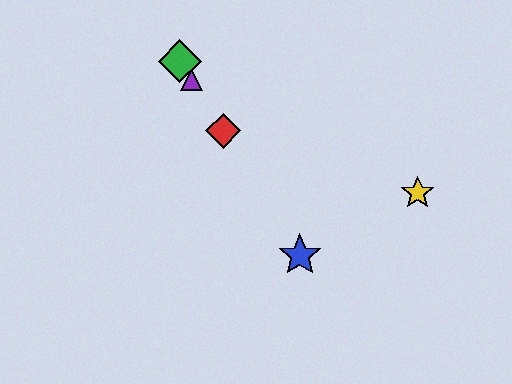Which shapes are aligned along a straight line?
The red diamond, the blue star, the green diamond, the purple triangle are aligned along a straight line.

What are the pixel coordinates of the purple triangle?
The purple triangle is at (191, 80).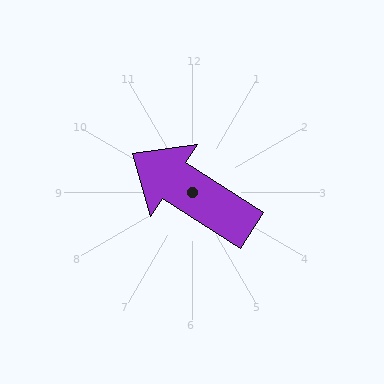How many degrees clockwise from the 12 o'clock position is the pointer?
Approximately 303 degrees.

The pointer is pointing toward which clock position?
Roughly 10 o'clock.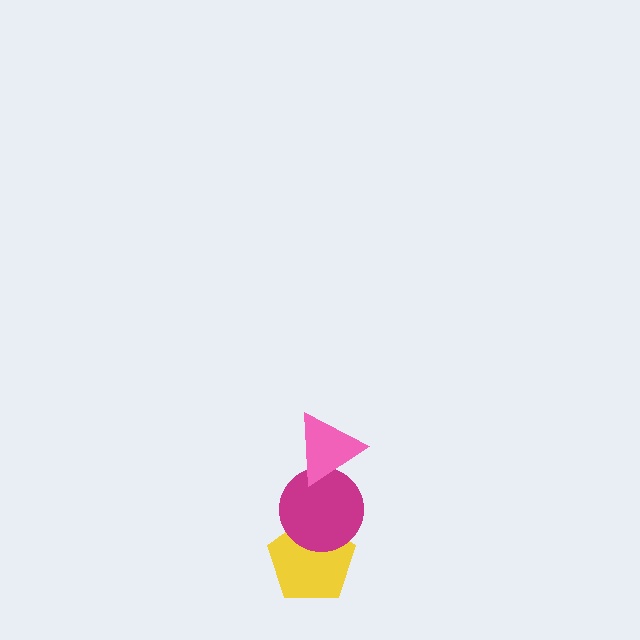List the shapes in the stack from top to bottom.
From top to bottom: the pink triangle, the magenta circle, the yellow pentagon.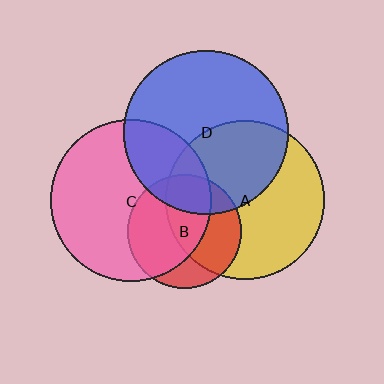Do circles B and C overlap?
Yes.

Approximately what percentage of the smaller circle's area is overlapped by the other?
Approximately 65%.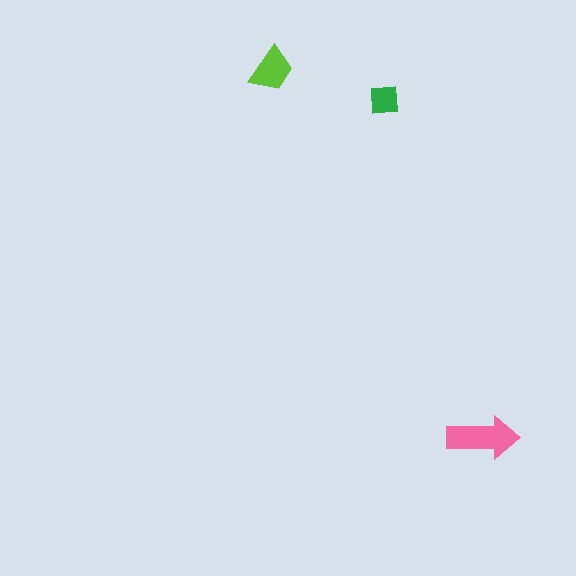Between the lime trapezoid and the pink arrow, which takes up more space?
The pink arrow.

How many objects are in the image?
There are 3 objects in the image.